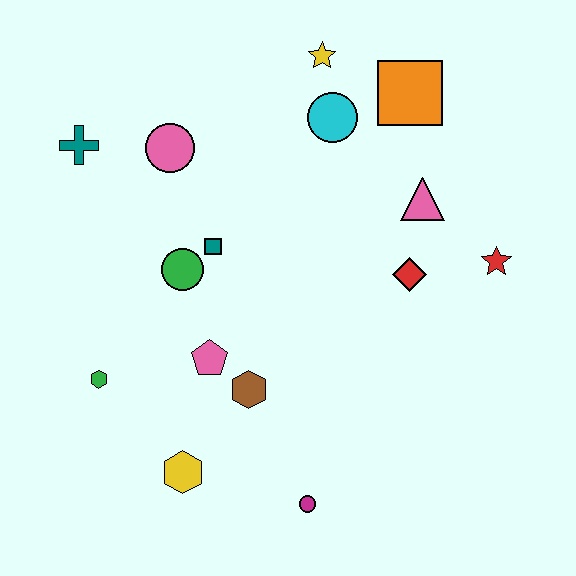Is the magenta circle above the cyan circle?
No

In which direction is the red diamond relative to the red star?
The red diamond is to the left of the red star.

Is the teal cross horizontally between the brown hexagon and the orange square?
No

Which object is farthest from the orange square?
The yellow hexagon is farthest from the orange square.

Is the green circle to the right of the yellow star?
No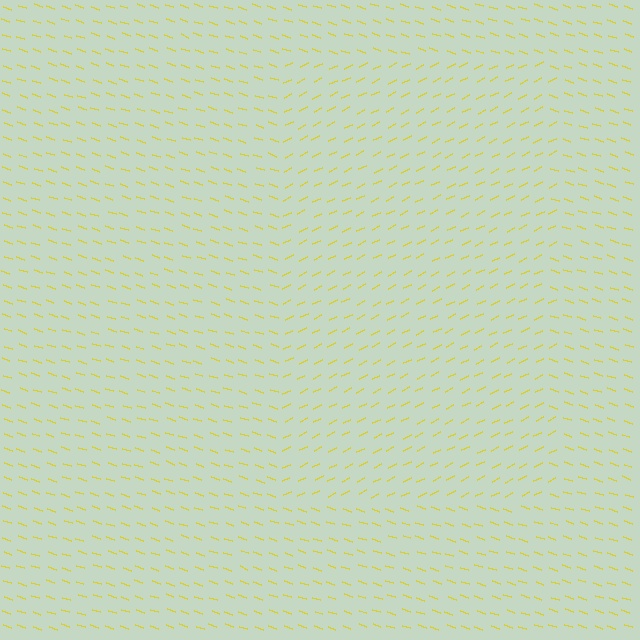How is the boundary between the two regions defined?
The boundary is defined purely by a change in line orientation (approximately 45 degrees difference). All lines are the same color and thickness.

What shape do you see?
I see a rectangle.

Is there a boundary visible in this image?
Yes, there is a texture boundary formed by a change in line orientation.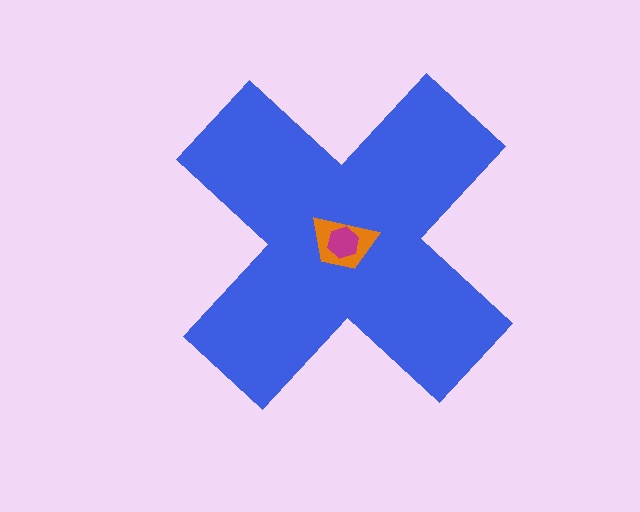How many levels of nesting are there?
3.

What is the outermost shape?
The blue cross.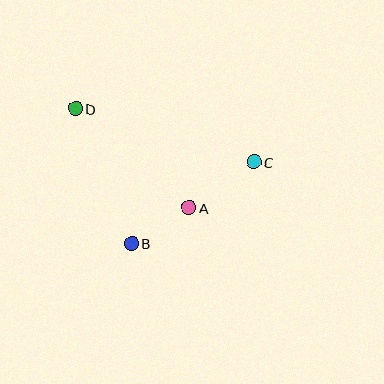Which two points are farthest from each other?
Points C and D are farthest from each other.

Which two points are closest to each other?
Points A and B are closest to each other.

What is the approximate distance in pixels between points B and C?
The distance between B and C is approximately 147 pixels.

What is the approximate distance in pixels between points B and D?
The distance between B and D is approximately 146 pixels.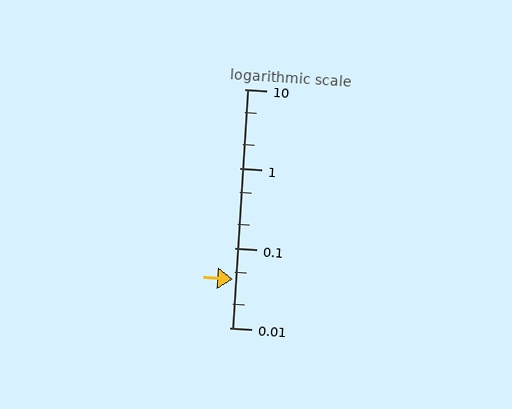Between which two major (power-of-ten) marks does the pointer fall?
The pointer is between 0.01 and 0.1.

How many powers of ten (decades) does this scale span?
The scale spans 3 decades, from 0.01 to 10.